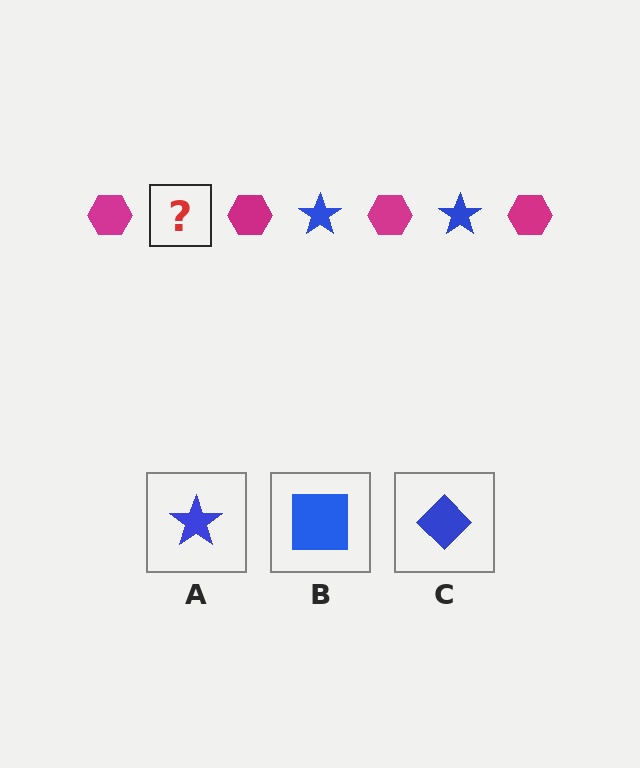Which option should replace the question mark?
Option A.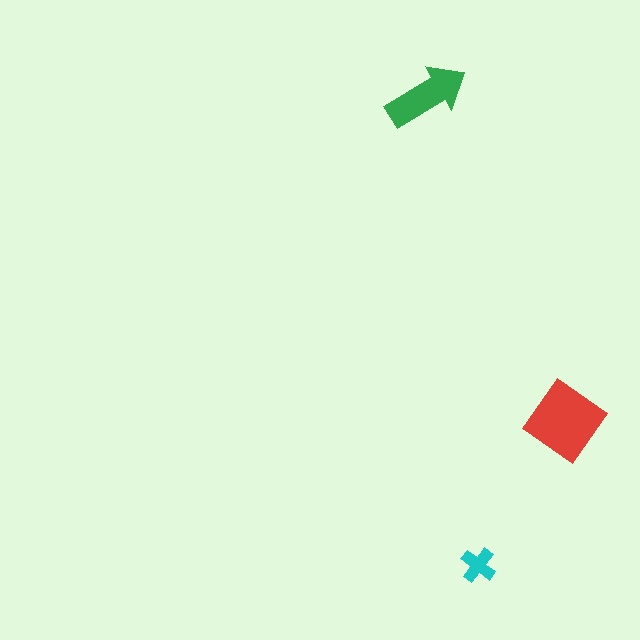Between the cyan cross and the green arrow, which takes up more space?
The green arrow.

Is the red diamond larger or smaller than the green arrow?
Larger.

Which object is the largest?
The red diamond.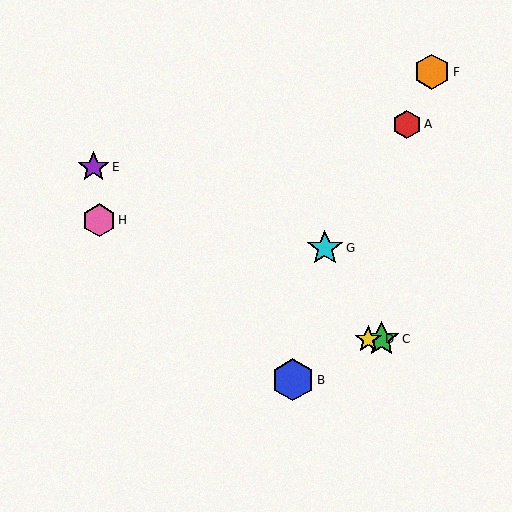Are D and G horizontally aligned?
No, D is at y≈339 and G is at y≈248.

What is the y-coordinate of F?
Object F is at y≈72.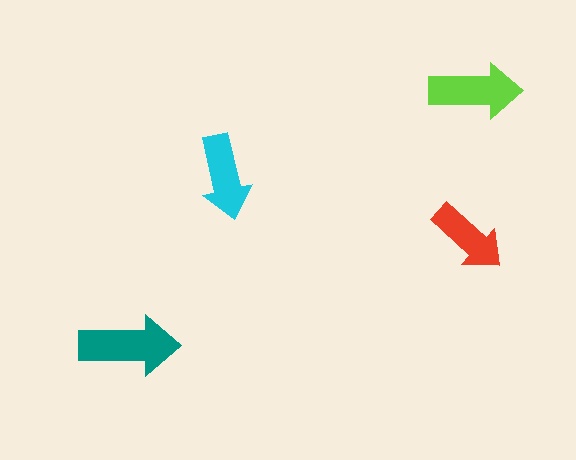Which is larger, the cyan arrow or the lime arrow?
The lime one.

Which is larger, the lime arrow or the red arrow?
The lime one.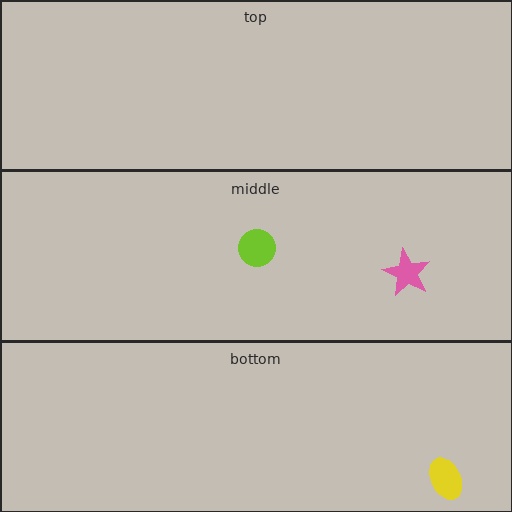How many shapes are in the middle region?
2.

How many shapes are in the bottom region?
1.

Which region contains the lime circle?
The middle region.